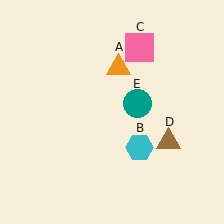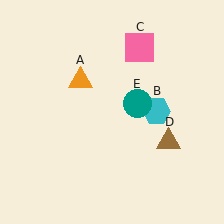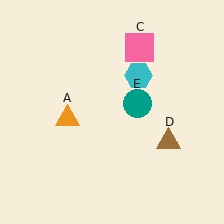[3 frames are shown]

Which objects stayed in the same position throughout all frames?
Pink square (object C) and brown triangle (object D) and teal circle (object E) remained stationary.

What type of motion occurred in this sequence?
The orange triangle (object A), cyan hexagon (object B) rotated counterclockwise around the center of the scene.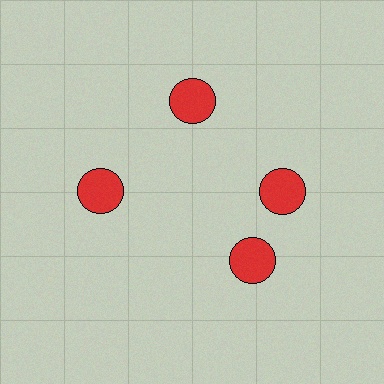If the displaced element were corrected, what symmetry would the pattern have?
It would have 4-fold rotational symmetry — the pattern would map onto itself every 90 degrees.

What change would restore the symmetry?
The symmetry would be restored by rotating it back into even spacing with its neighbors so that all 4 circles sit at equal angles and equal distance from the center.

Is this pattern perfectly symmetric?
No. The 4 red circles are arranged in a ring, but one element near the 6 o'clock position is rotated out of alignment along the ring, breaking the 4-fold rotational symmetry.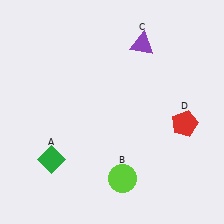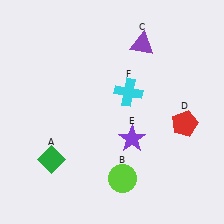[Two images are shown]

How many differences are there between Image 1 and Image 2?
There are 2 differences between the two images.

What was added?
A purple star (E), a cyan cross (F) were added in Image 2.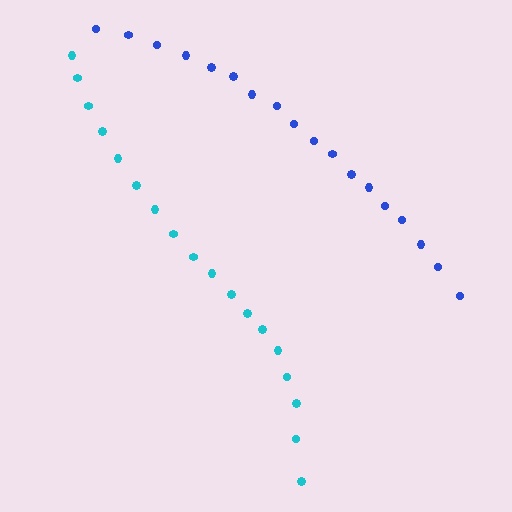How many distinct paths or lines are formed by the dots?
There are 2 distinct paths.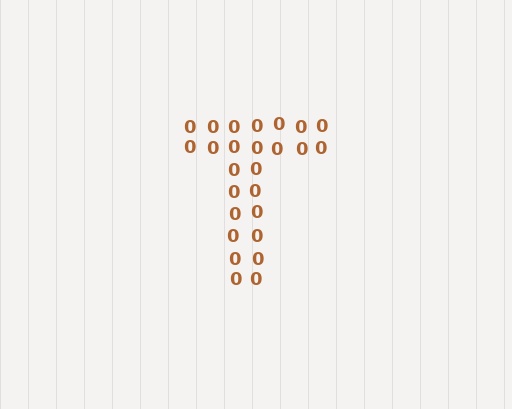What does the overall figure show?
The overall figure shows the letter T.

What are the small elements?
The small elements are digit 0's.